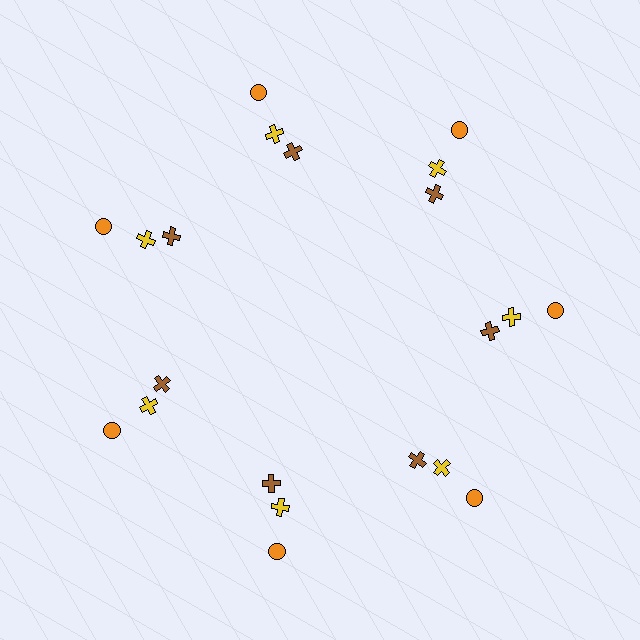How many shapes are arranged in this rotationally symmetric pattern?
There are 21 shapes, arranged in 7 groups of 3.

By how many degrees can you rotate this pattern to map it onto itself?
The pattern maps onto itself every 51 degrees of rotation.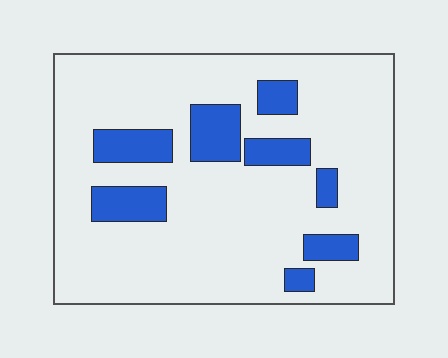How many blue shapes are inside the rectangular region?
8.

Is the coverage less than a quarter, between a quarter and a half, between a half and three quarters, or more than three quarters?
Less than a quarter.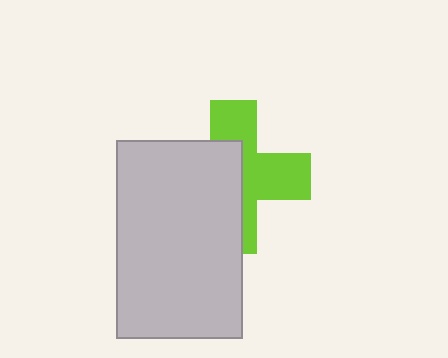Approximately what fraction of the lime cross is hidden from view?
Roughly 51% of the lime cross is hidden behind the light gray rectangle.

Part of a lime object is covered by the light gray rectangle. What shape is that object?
It is a cross.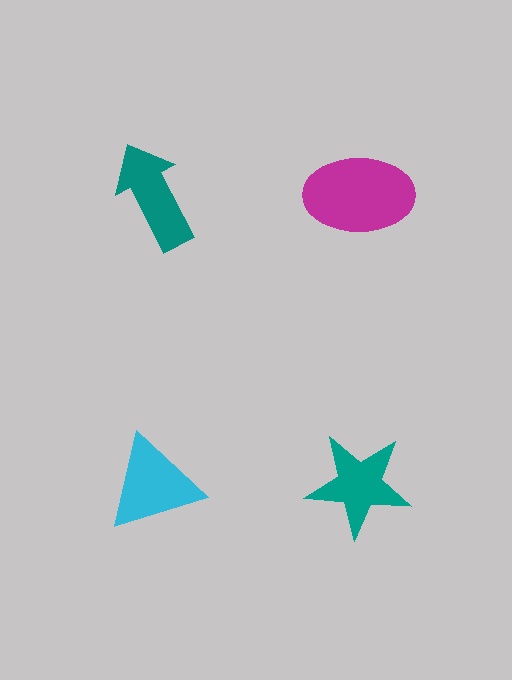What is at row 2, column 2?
A teal star.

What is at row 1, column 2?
A magenta ellipse.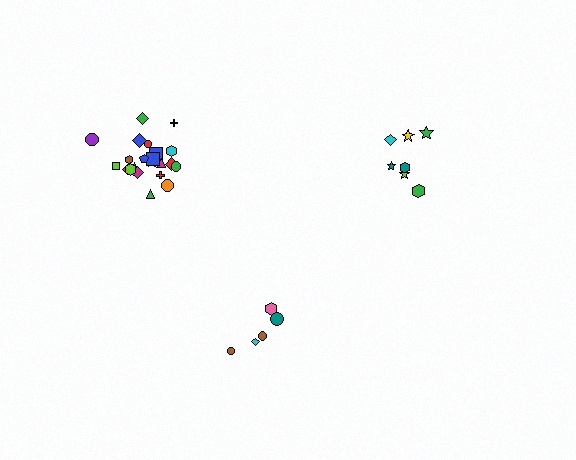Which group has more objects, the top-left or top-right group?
The top-left group.